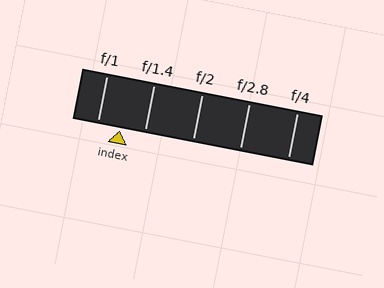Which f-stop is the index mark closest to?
The index mark is closest to f/1.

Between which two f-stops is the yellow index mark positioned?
The index mark is between f/1 and f/1.4.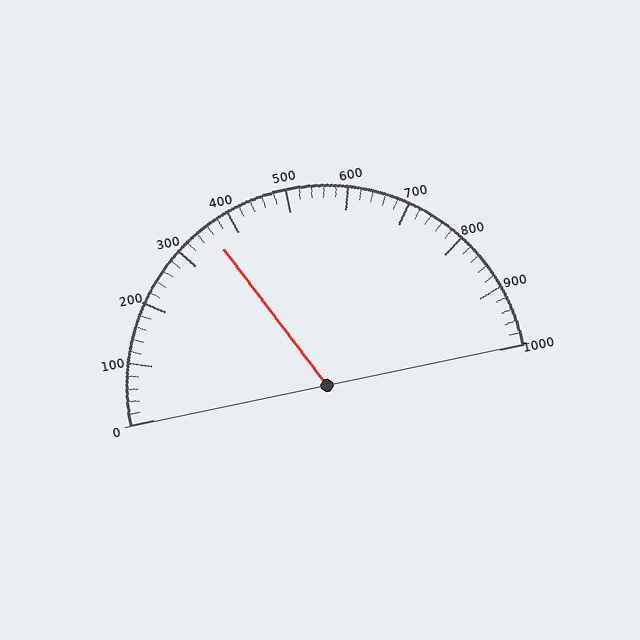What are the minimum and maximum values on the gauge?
The gauge ranges from 0 to 1000.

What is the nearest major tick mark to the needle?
The nearest major tick mark is 400.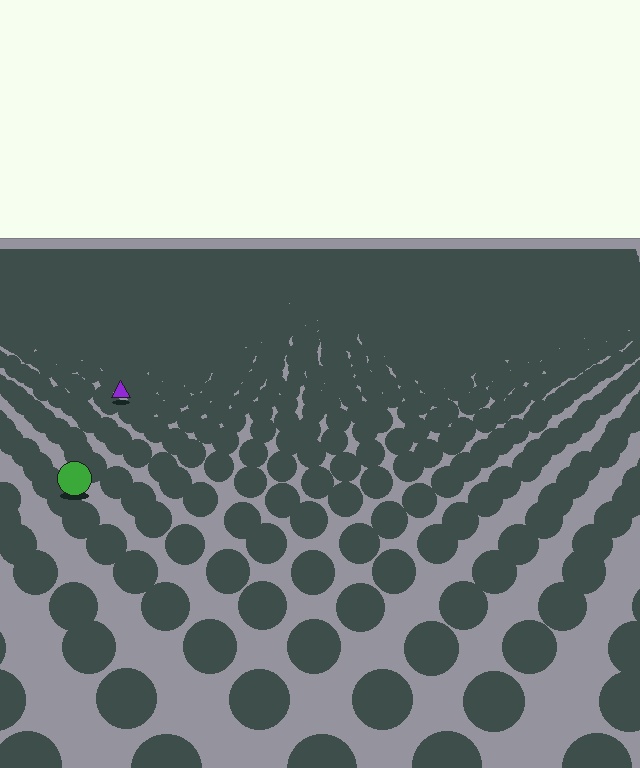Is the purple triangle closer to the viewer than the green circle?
No. The green circle is closer — you can tell from the texture gradient: the ground texture is coarser near it.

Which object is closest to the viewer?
The green circle is closest. The texture marks near it are larger and more spread out.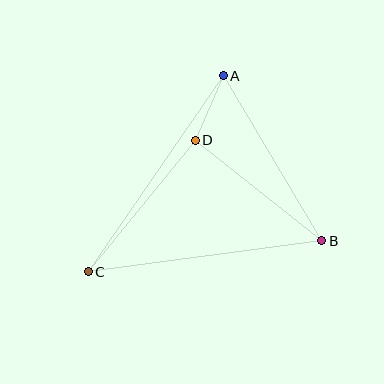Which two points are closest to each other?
Points A and D are closest to each other.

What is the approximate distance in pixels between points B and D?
The distance between B and D is approximately 161 pixels.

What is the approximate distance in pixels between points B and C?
The distance between B and C is approximately 235 pixels.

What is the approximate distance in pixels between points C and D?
The distance between C and D is approximately 170 pixels.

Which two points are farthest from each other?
Points A and C are farthest from each other.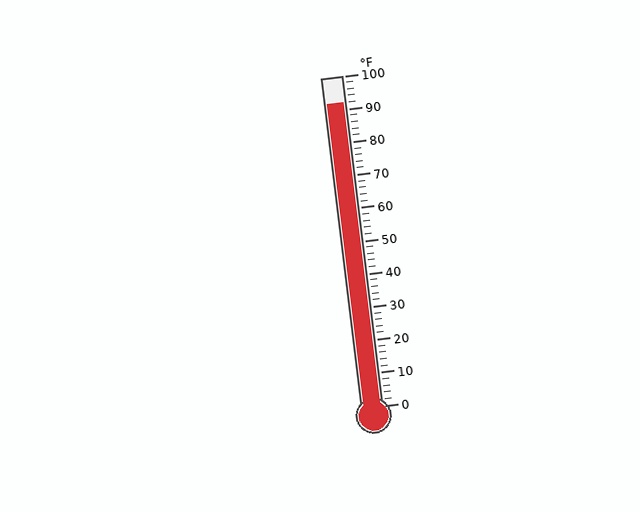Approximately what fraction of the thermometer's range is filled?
The thermometer is filled to approximately 90% of its range.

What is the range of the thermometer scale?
The thermometer scale ranges from 0°F to 100°F.